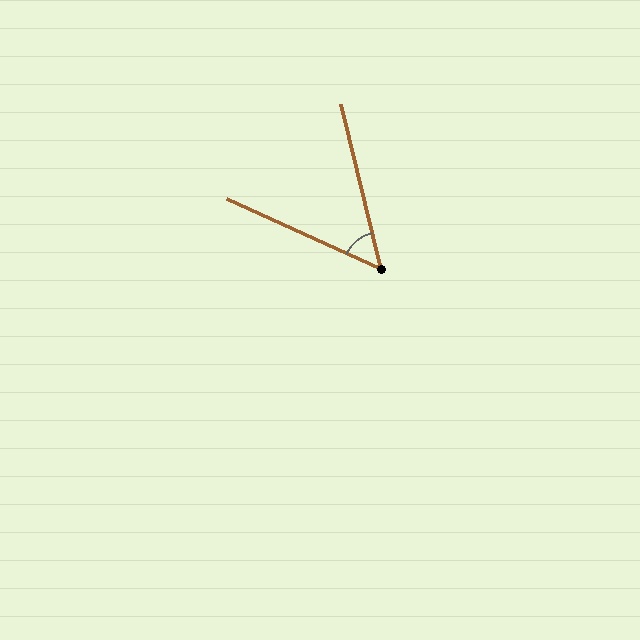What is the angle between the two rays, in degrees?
Approximately 52 degrees.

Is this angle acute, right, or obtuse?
It is acute.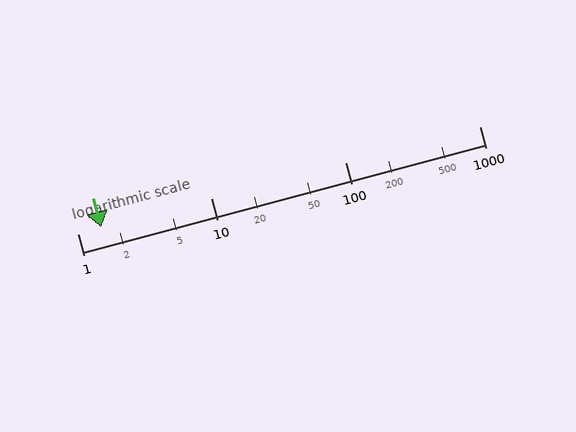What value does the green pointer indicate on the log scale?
The pointer indicates approximately 1.5.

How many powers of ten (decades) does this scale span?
The scale spans 3 decades, from 1 to 1000.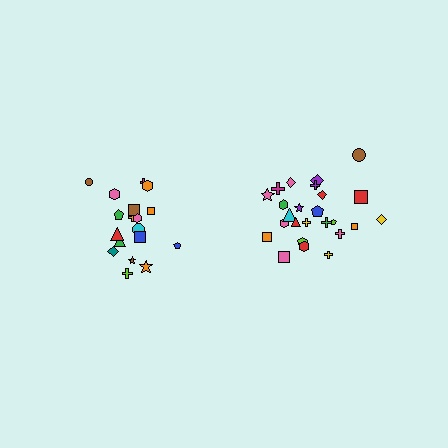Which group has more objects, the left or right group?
The right group.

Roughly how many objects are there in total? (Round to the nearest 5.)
Roughly 45 objects in total.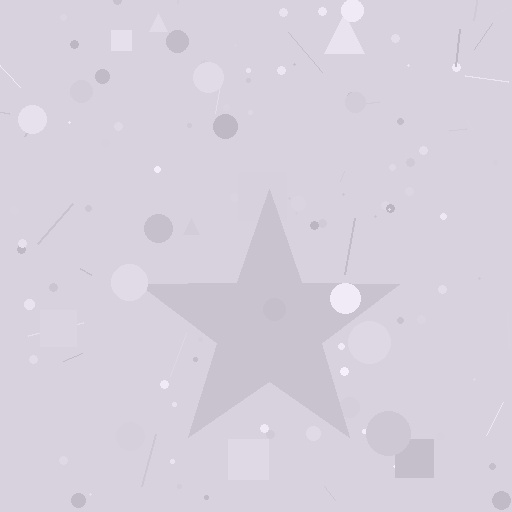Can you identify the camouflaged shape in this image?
The camouflaged shape is a star.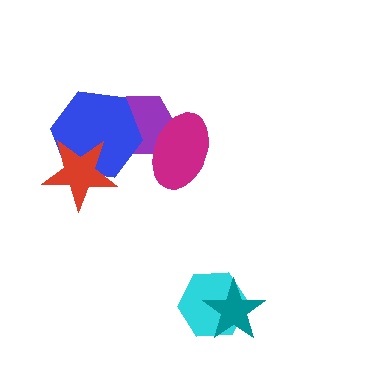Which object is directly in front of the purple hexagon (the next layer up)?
The blue hexagon is directly in front of the purple hexagon.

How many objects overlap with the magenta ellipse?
1 object overlaps with the magenta ellipse.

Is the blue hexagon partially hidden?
Yes, it is partially covered by another shape.